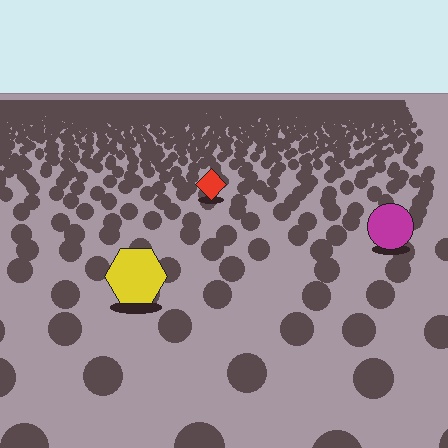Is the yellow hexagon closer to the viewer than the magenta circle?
Yes. The yellow hexagon is closer — you can tell from the texture gradient: the ground texture is coarser near it.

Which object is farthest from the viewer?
The red diamond is farthest from the viewer. It appears smaller and the ground texture around it is denser.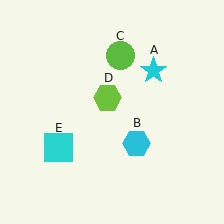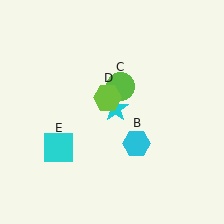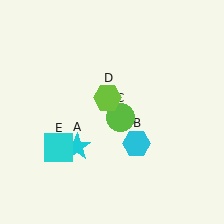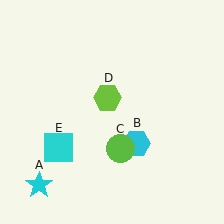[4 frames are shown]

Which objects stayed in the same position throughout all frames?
Cyan hexagon (object B) and lime hexagon (object D) and cyan square (object E) remained stationary.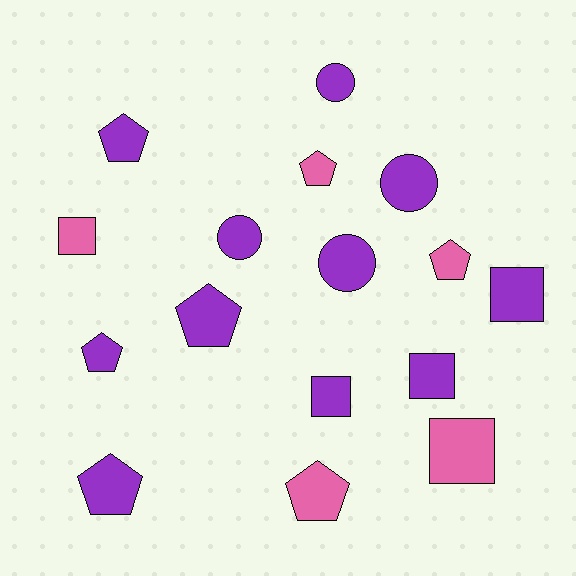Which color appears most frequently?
Purple, with 11 objects.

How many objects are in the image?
There are 16 objects.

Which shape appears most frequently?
Pentagon, with 7 objects.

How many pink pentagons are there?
There are 3 pink pentagons.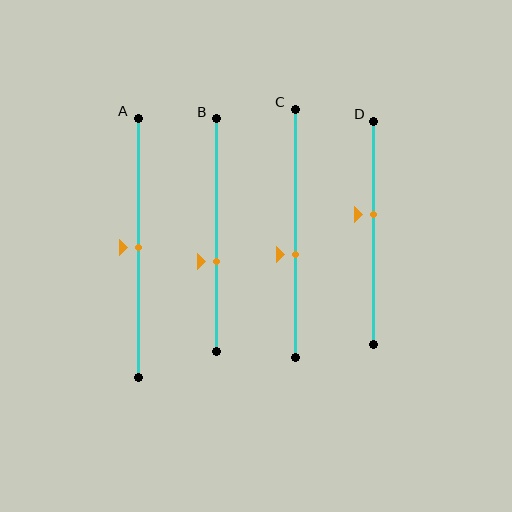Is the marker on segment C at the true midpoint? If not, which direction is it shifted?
No, the marker on segment C is shifted downward by about 9% of the segment length.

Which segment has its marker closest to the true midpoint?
Segment A has its marker closest to the true midpoint.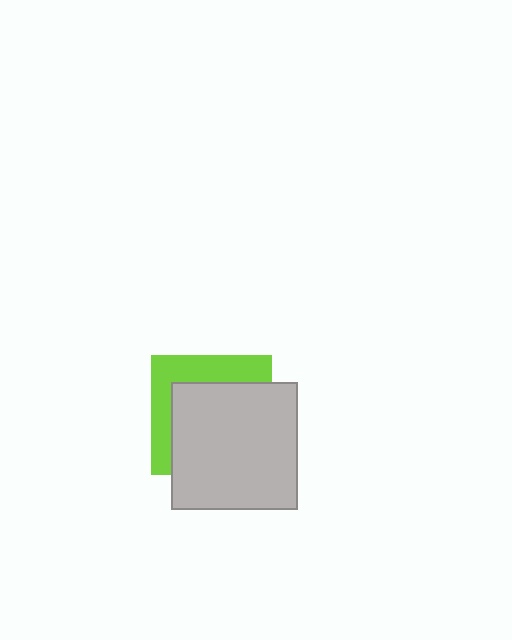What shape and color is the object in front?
The object in front is a light gray square.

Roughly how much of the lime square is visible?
A small part of it is visible (roughly 35%).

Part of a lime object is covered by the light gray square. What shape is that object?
It is a square.